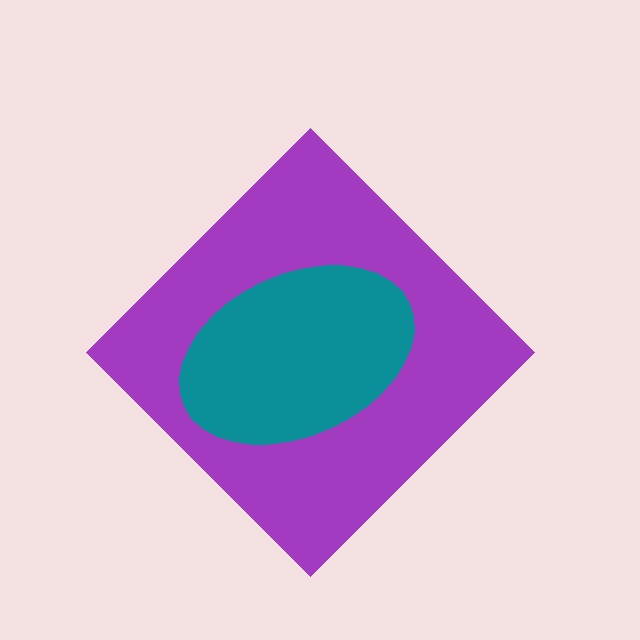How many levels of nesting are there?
2.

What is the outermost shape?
The purple diamond.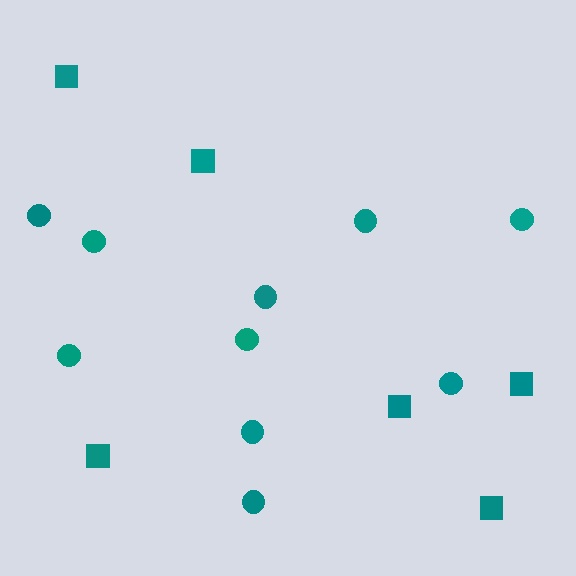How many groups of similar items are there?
There are 2 groups: one group of squares (6) and one group of circles (10).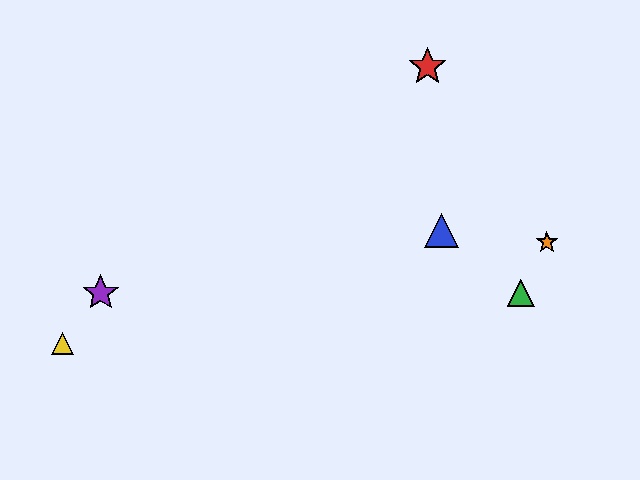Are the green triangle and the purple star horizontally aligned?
Yes, both are at y≈293.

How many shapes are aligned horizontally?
2 shapes (the green triangle, the purple star) are aligned horizontally.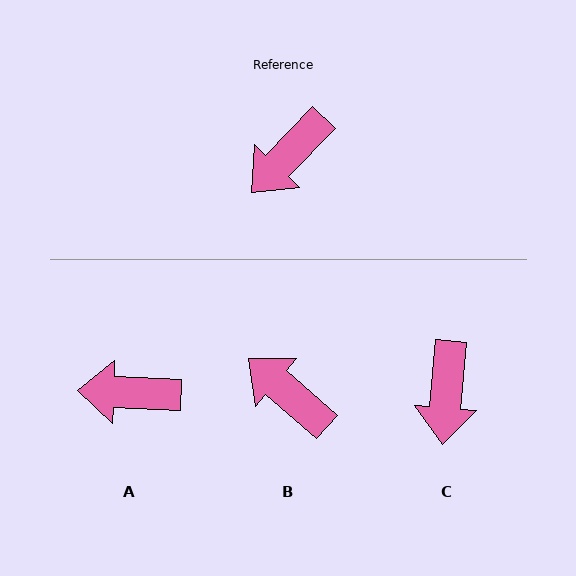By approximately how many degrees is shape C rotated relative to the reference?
Approximately 39 degrees counter-clockwise.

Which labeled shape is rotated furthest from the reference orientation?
B, about 87 degrees away.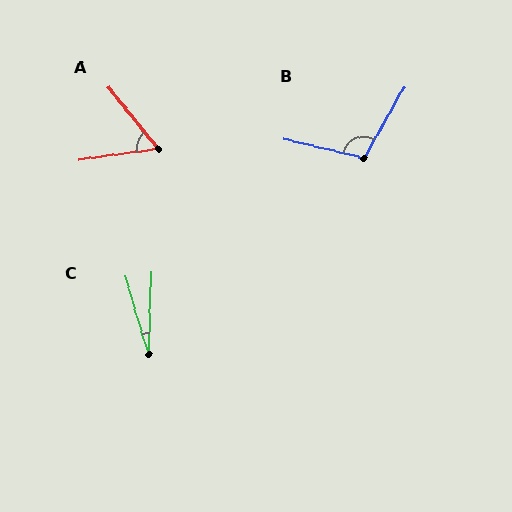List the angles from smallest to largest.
C (18°), A (59°), B (106°).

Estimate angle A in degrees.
Approximately 59 degrees.